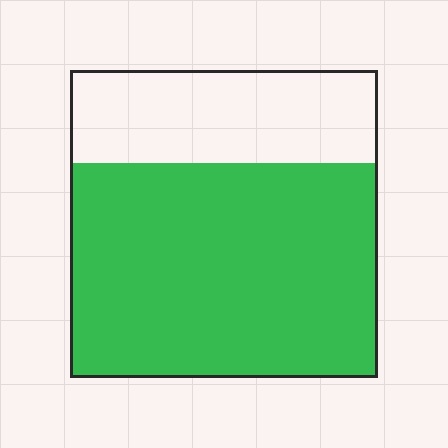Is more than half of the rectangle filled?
Yes.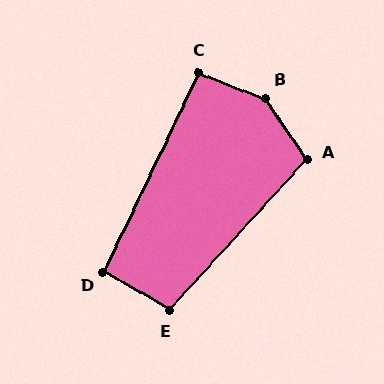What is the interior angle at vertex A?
Approximately 104 degrees (obtuse).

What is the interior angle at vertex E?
Approximately 103 degrees (obtuse).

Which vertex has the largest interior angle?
B, at approximately 144 degrees.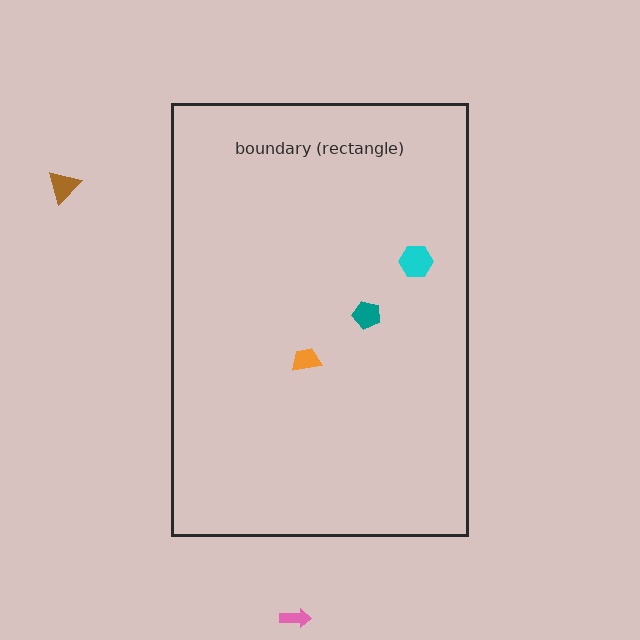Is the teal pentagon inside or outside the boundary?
Inside.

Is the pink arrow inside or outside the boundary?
Outside.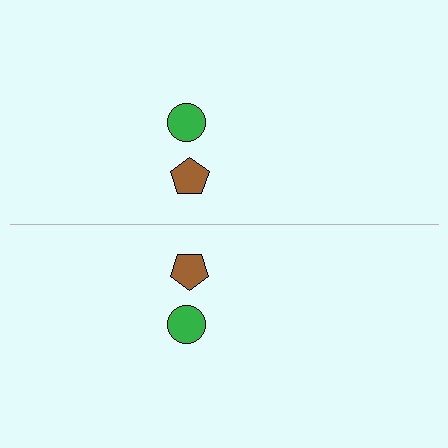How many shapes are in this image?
There are 4 shapes in this image.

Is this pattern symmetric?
Yes, this pattern has bilateral (reflection) symmetry.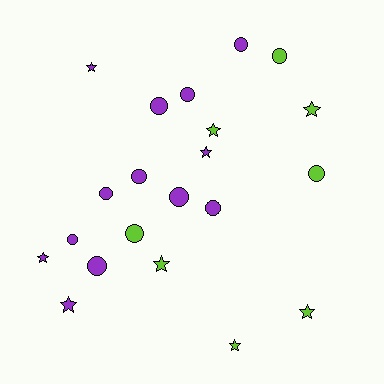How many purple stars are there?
There are 4 purple stars.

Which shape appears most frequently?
Circle, with 12 objects.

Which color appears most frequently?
Purple, with 13 objects.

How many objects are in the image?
There are 21 objects.